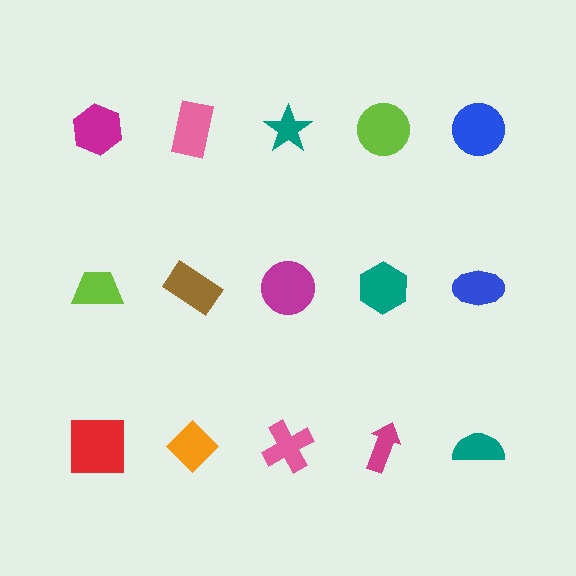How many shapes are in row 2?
5 shapes.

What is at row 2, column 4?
A teal hexagon.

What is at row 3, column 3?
A pink cross.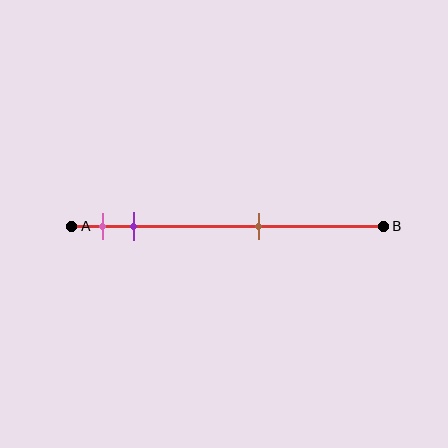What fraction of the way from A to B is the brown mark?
The brown mark is approximately 60% (0.6) of the way from A to B.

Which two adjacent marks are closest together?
The pink and purple marks are the closest adjacent pair.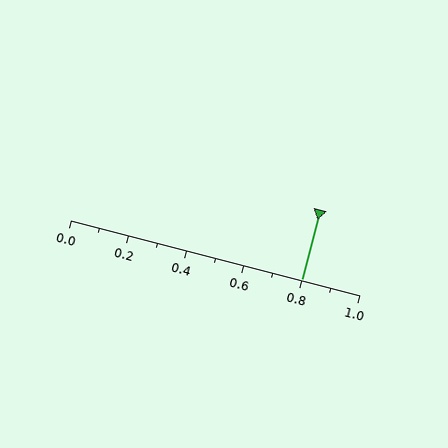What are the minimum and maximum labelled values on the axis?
The axis runs from 0.0 to 1.0.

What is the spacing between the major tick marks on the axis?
The major ticks are spaced 0.2 apart.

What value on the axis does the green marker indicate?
The marker indicates approximately 0.8.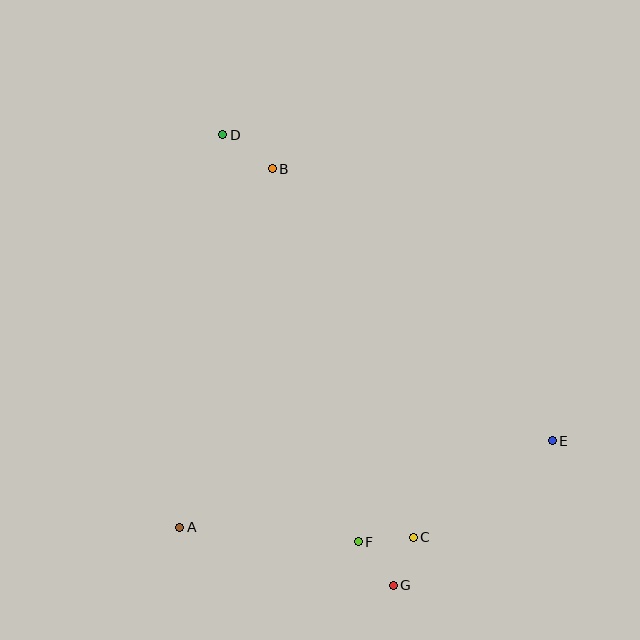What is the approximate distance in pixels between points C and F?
The distance between C and F is approximately 55 pixels.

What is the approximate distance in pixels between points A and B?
The distance between A and B is approximately 370 pixels.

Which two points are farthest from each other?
Points D and G are farthest from each other.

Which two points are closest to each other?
Points C and G are closest to each other.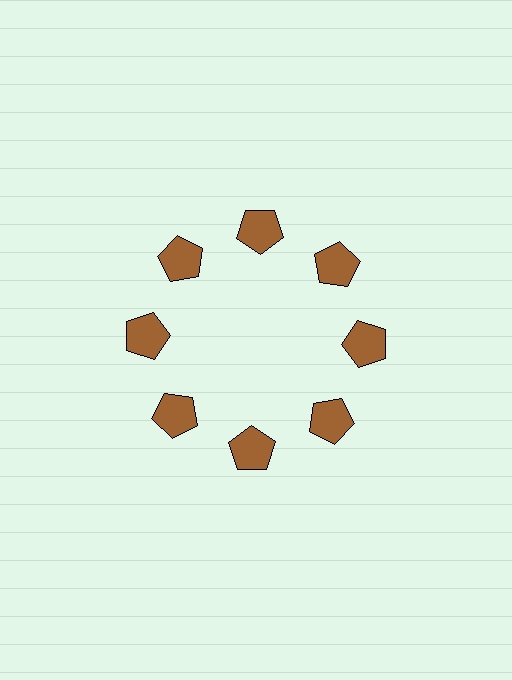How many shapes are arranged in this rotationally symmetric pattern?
There are 8 shapes, arranged in 8 groups of 1.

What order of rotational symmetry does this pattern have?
This pattern has 8-fold rotational symmetry.